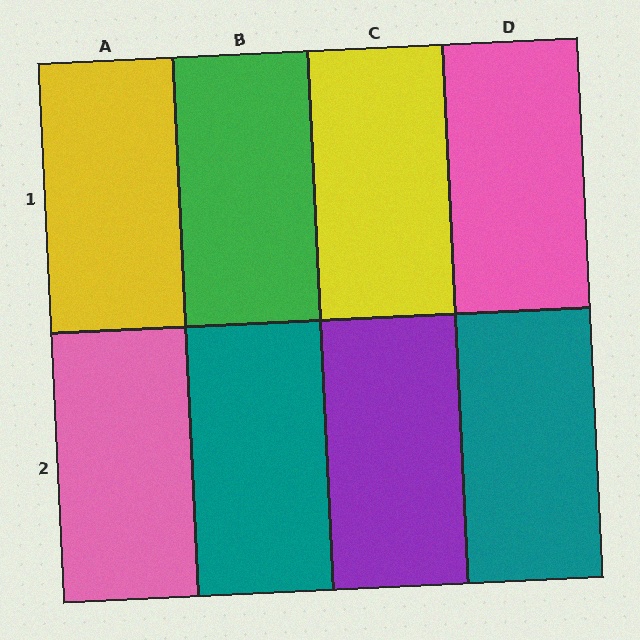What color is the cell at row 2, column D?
Teal.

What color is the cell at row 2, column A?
Pink.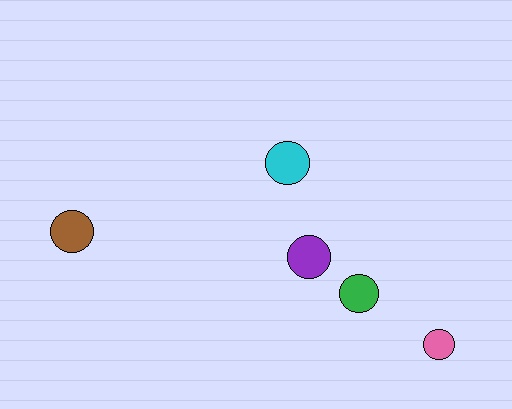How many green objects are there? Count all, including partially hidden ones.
There is 1 green object.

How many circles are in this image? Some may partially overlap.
There are 5 circles.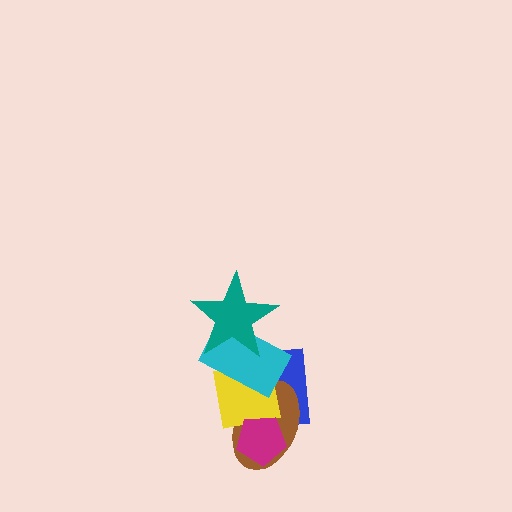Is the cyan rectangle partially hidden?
Yes, it is partially covered by another shape.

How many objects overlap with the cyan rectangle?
4 objects overlap with the cyan rectangle.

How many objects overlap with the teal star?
1 object overlaps with the teal star.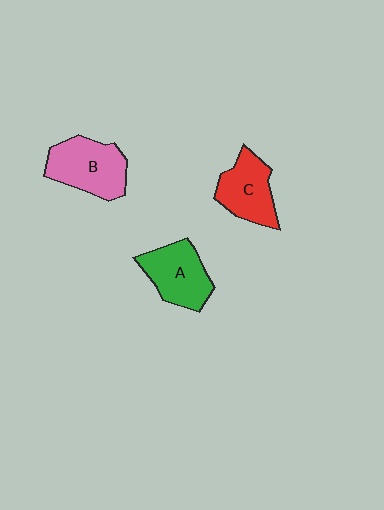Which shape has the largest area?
Shape B (pink).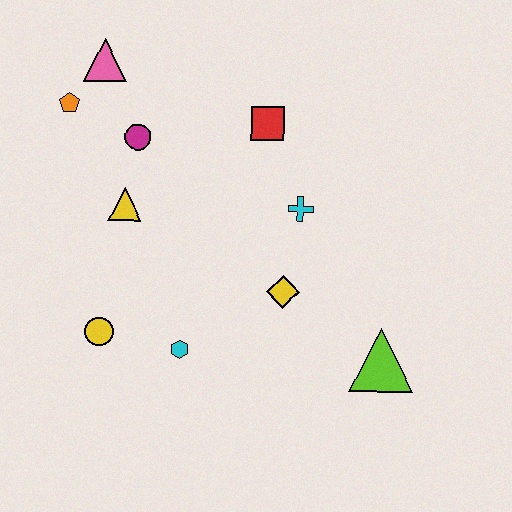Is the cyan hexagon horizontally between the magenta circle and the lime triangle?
Yes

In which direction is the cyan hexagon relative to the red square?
The cyan hexagon is below the red square.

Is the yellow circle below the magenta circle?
Yes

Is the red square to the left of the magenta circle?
No